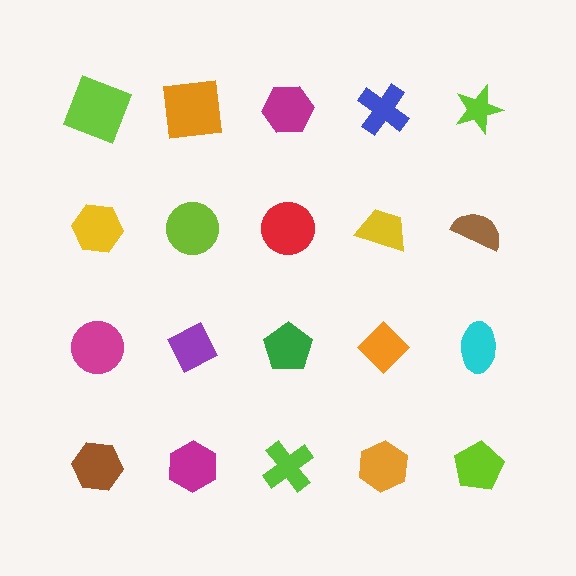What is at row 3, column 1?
A magenta circle.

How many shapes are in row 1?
5 shapes.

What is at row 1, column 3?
A magenta hexagon.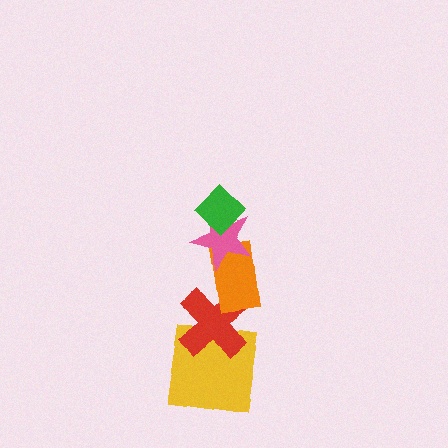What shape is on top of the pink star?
The green diamond is on top of the pink star.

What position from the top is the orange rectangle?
The orange rectangle is 3rd from the top.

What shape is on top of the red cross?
The orange rectangle is on top of the red cross.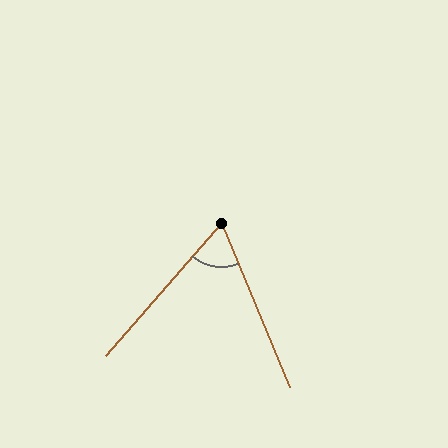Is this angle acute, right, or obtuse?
It is acute.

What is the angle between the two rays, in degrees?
Approximately 64 degrees.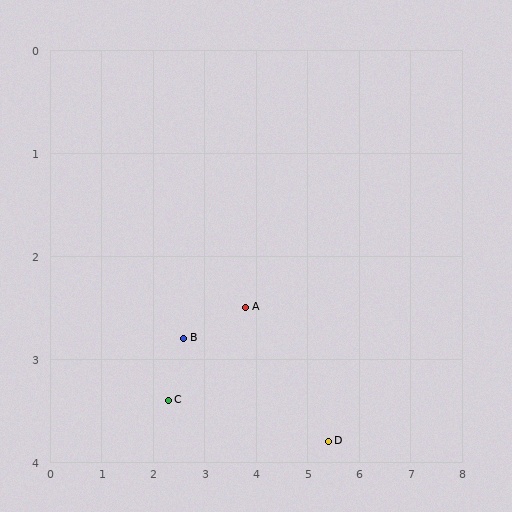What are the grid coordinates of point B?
Point B is at approximately (2.6, 2.8).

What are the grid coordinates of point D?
Point D is at approximately (5.4, 3.8).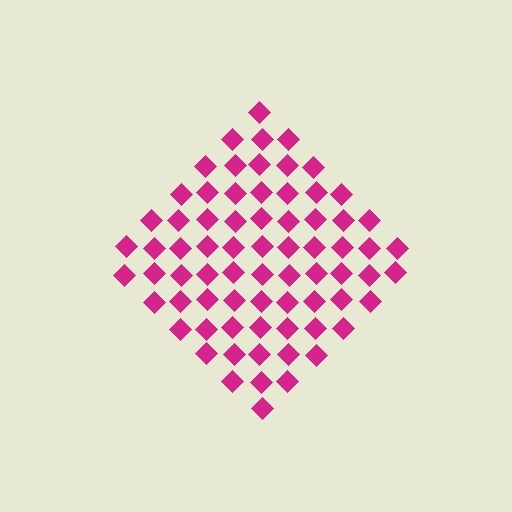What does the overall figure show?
The overall figure shows a diamond.